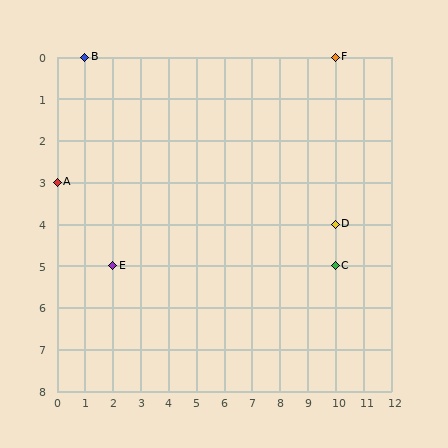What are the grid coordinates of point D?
Point D is at grid coordinates (10, 4).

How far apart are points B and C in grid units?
Points B and C are 9 columns and 5 rows apart (about 10.3 grid units diagonally).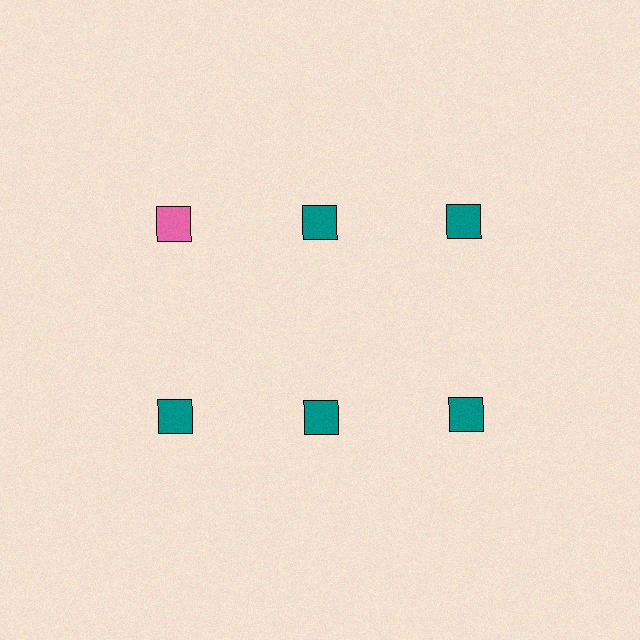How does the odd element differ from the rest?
It has a different color: pink instead of teal.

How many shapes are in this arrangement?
There are 6 shapes arranged in a grid pattern.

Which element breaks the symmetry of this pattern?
The pink square in the top row, leftmost column breaks the symmetry. All other shapes are teal squares.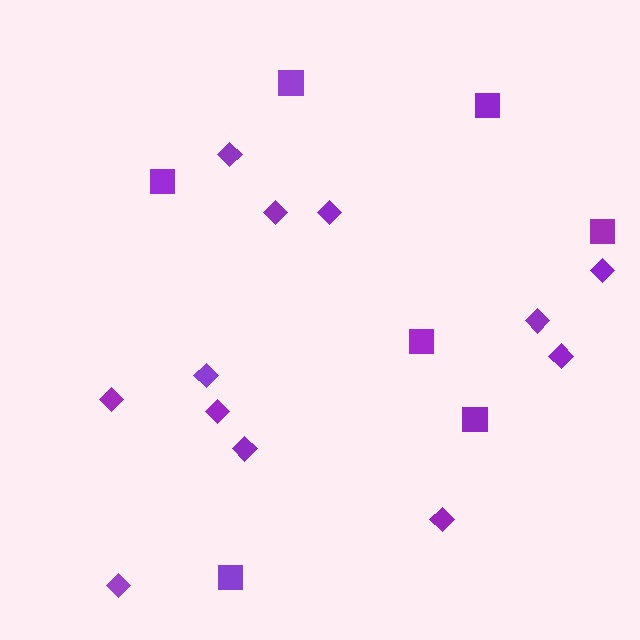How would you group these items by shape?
There are 2 groups: one group of diamonds (12) and one group of squares (7).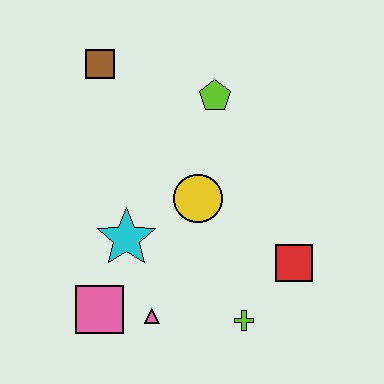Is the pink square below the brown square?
Yes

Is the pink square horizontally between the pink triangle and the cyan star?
No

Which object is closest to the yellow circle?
The cyan star is closest to the yellow circle.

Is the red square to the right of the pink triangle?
Yes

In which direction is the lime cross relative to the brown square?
The lime cross is below the brown square.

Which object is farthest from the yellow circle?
The brown square is farthest from the yellow circle.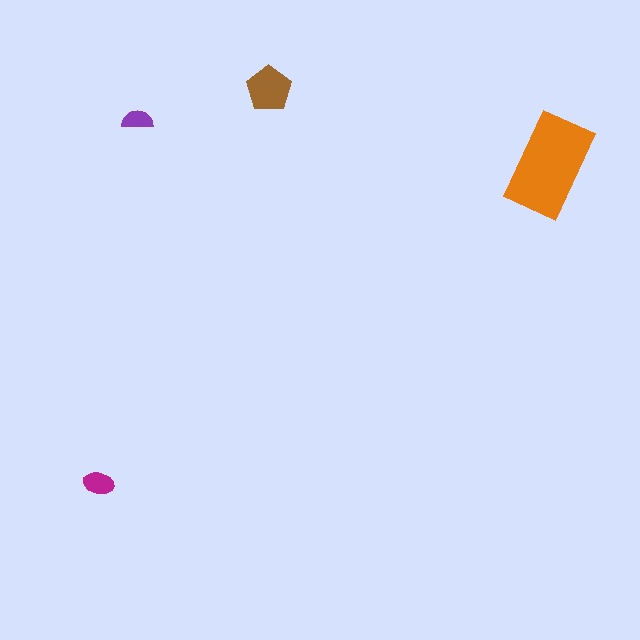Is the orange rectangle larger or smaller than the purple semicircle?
Larger.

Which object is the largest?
The orange rectangle.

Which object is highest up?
The brown pentagon is topmost.